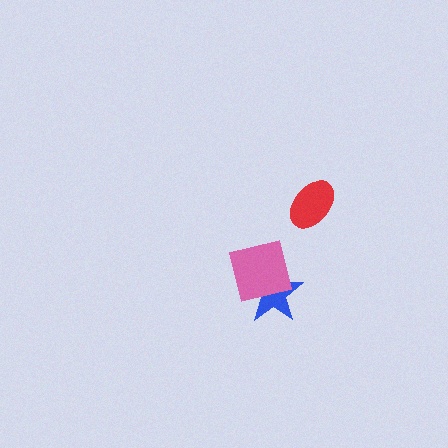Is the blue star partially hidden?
Yes, it is partially covered by another shape.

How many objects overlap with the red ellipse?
0 objects overlap with the red ellipse.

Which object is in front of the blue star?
The pink square is in front of the blue star.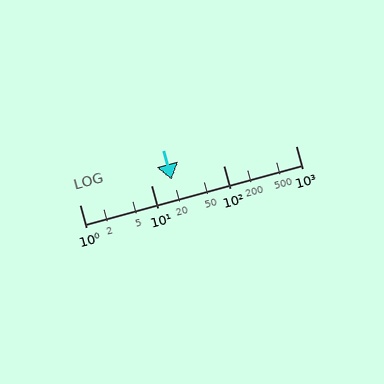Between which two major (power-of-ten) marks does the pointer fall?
The pointer is between 10 and 100.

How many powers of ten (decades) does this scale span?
The scale spans 3 decades, from 1 to 1000.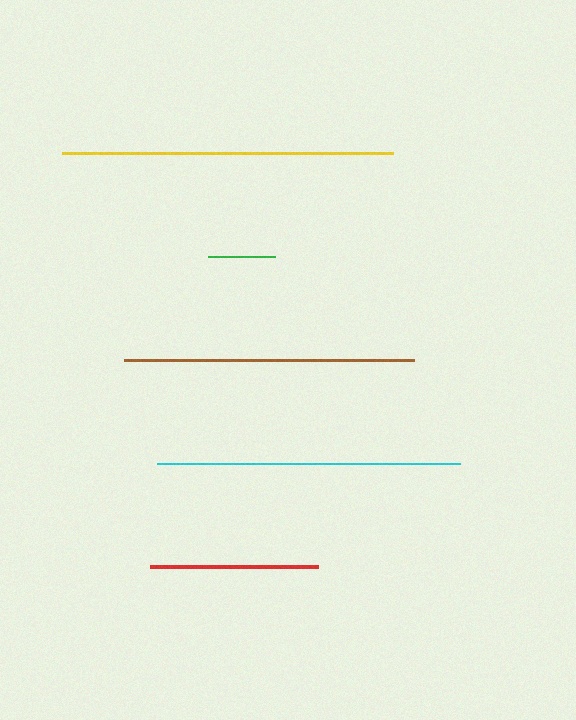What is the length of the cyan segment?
The cyan segment is approximately 303 pixels long.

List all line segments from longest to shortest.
From longest to shortest: yellow, cyan, brown, red, green.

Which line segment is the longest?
The yellow line is the longest at approximately 331 pixels.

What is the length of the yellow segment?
The yellow segment is approximately 331 pixels long.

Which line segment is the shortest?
The green line is the shortest at approximately 67 pixels.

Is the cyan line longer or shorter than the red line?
The cyan line is longer than the red line.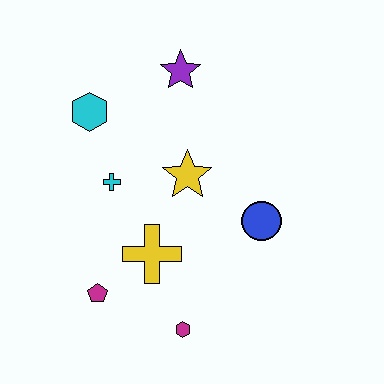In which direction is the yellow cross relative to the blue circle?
The yellow cross is to the left of the blue circle.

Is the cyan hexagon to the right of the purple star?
No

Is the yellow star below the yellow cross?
No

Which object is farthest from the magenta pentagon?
The purple star is farthest from the magenta pentagon.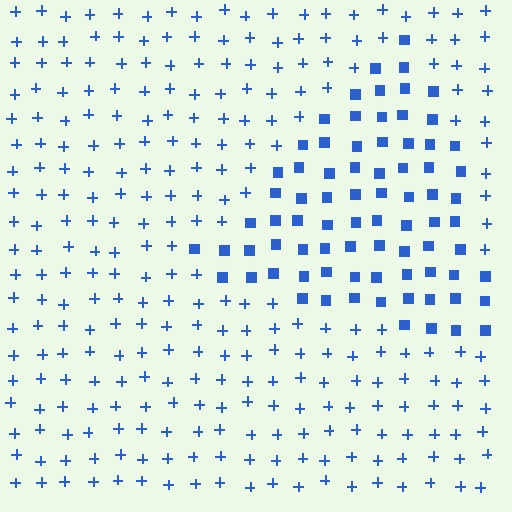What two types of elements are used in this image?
The image uses squares inside the triangle region and plus signs outside it.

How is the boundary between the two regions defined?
The boundary is defined by a change in element shape: squares inside vs. plus signs outside. All elements share the same color and spacing.